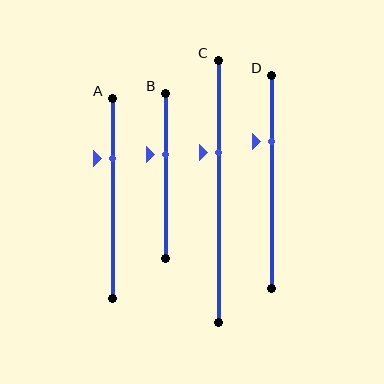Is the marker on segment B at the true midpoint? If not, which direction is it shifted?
No, the marker on segment B is shifted upward by about 13% of the segment length.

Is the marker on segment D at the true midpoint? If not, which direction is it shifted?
No, the marker on segment D is shifted upward by about 19% of the segment length.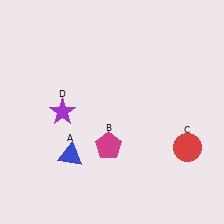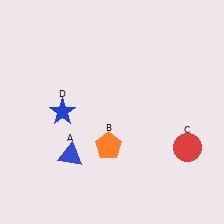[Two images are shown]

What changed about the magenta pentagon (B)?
In Image 1, B is magenta. In Image 2, it changed to orange.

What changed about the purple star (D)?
In Image 1, D is purple. In Image 2, it changed to blue.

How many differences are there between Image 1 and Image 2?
There are 2 differences between the two images.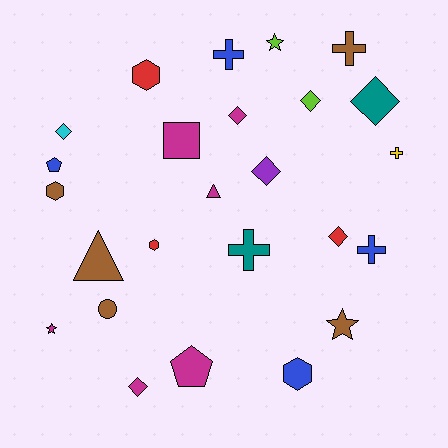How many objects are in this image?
There are 25 objects.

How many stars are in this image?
There are 3 stars.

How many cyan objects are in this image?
There is 1 cyan object.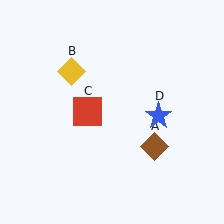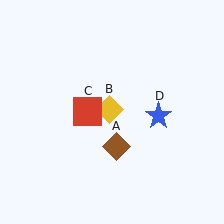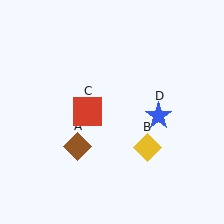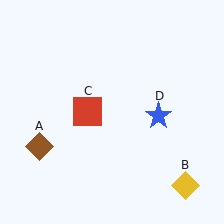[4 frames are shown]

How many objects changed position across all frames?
2 objects changed position: brown diamond (object A), yellow diamond (object B).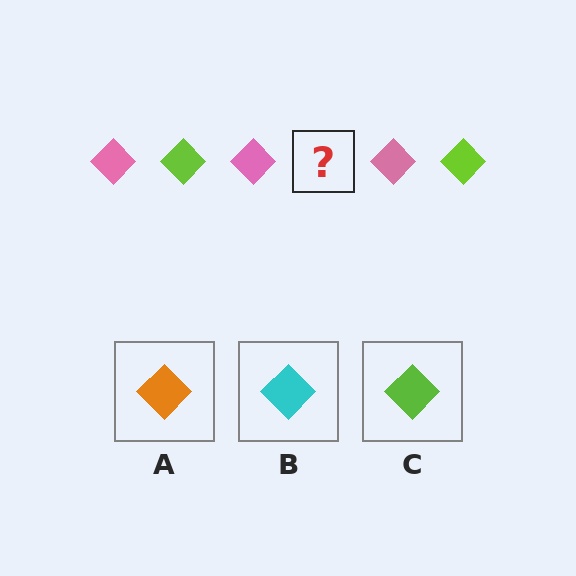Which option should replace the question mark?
Option C.